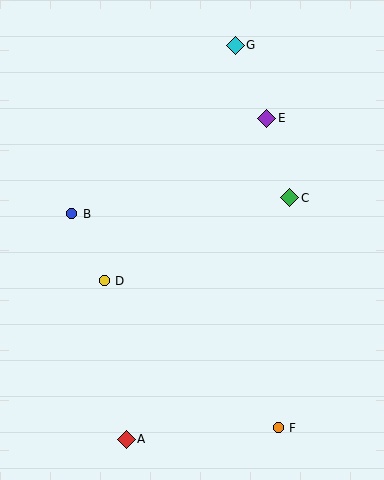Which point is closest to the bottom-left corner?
Point A is closest to the bottom-left corner.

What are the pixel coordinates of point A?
Point A is at (126, 439).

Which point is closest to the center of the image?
Point D at (104, 281) is closest to the center.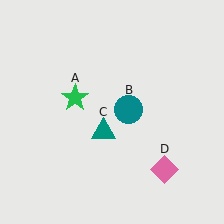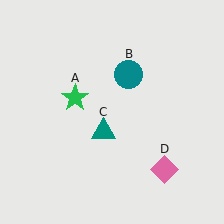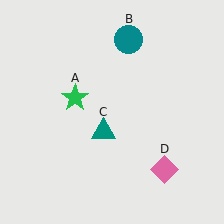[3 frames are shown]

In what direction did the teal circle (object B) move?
The teal circle (object B) moved up.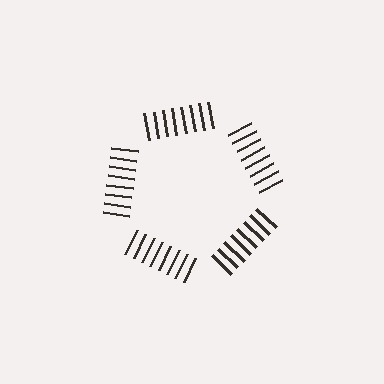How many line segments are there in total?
40 — 8 along each of the 5 edges.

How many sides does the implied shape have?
5 sides — the line-ends trace a pentagon.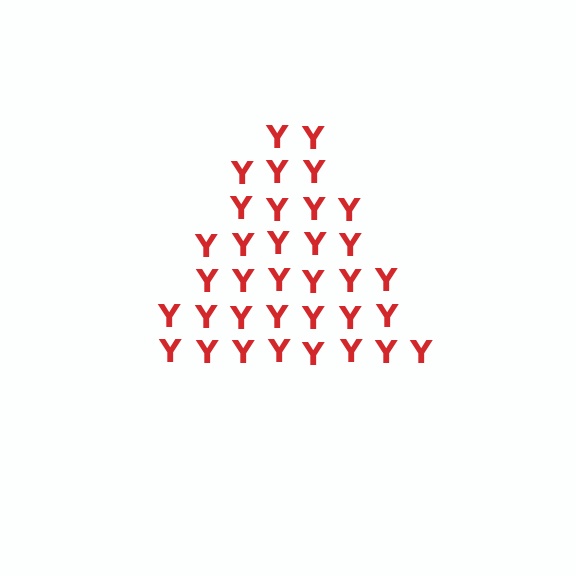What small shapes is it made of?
It is made of small letter Y's.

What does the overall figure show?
The overall figure shows a triangle.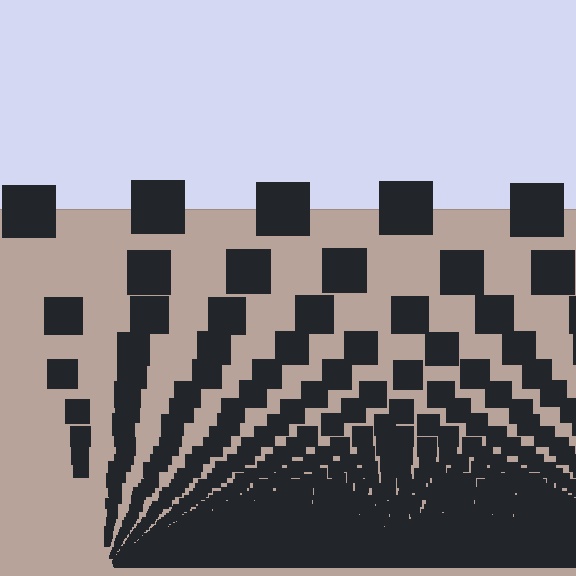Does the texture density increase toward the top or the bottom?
Density increases toward the bottom.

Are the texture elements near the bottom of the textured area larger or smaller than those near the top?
Smaller. The gradient is inverted — elements near the bottom are smaller and denser.